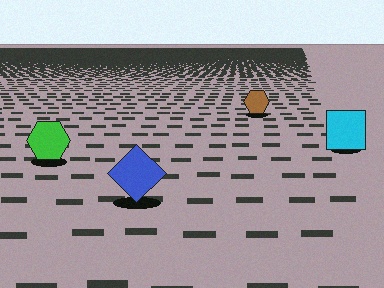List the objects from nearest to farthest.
From nearest to farthest: the blue diamond, the green hexagon, the cyan square, the brown hexagon.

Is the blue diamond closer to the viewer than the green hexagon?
Yes. The blue diamond is closer — you can tell from the texture gradient: the ground texture is coarser near it.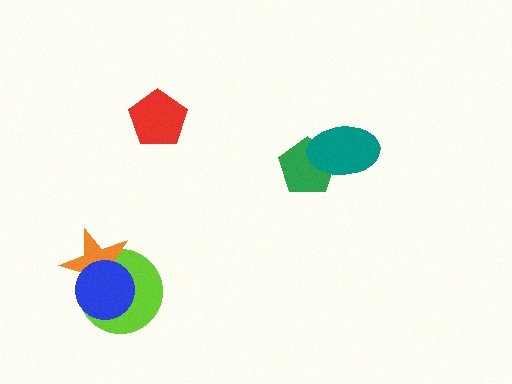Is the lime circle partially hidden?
Yes, it is partially covered by another shape.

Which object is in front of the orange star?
The blue circle is in front of the orange star.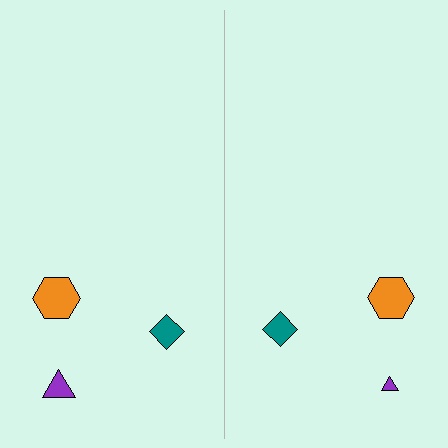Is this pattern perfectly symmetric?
No, the pattern is not perfectly symmetric. The purple triangle on the right side has a different size than its mirror counterpart.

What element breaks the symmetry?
The purple triangle on the right side has a different size than its mirror counterpart.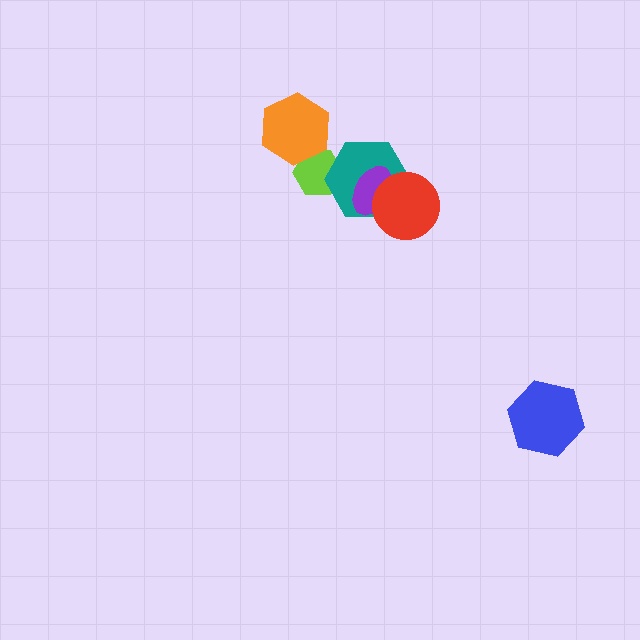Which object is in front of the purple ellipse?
The red circle is in front of the purple ellipse.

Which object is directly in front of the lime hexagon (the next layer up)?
The teal hexagon is directly in front of the lime hexagon.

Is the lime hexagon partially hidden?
Yes, it is partially covered by another shape.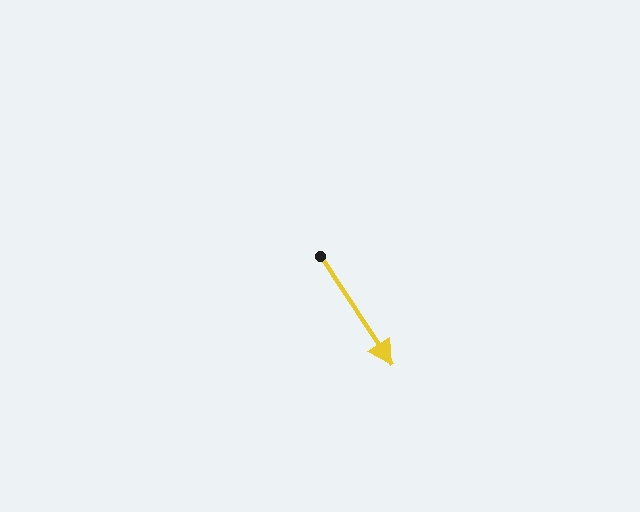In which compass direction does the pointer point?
Southeast.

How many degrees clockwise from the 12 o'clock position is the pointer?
Approximately 147 degrees.